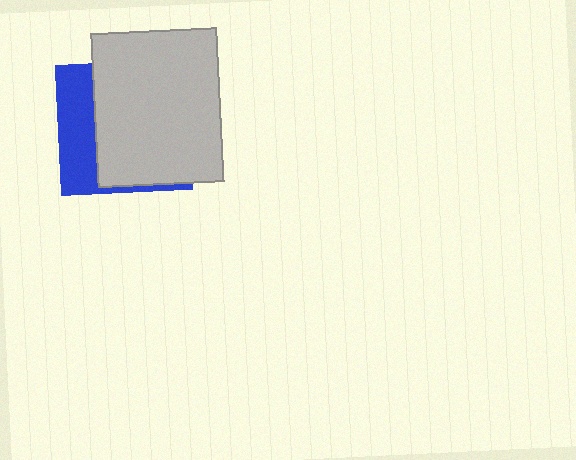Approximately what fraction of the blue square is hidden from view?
Roughly 69% of the blue square is hidden behind the light gray rectangle.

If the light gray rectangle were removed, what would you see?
You would see the complete blue square.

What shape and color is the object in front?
The object in front is a light gray rectangle.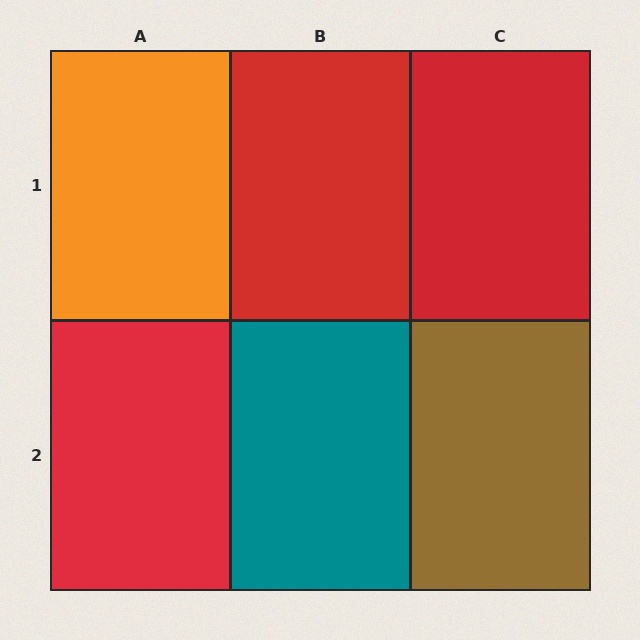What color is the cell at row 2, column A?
Red.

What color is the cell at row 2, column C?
Brown.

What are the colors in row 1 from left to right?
Orange, red, red.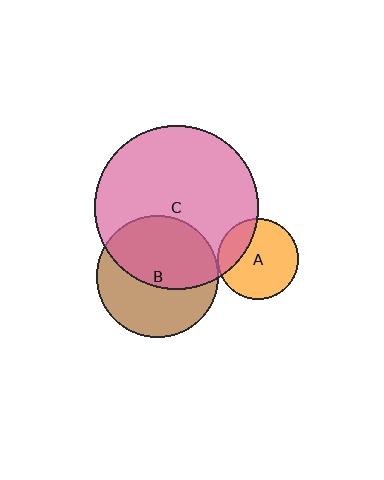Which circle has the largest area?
Circle C (pink).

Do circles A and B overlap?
Yes.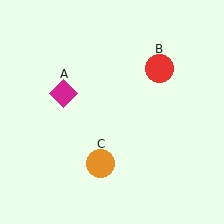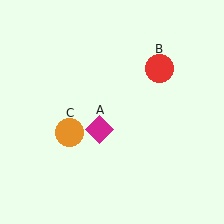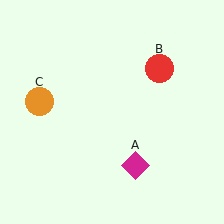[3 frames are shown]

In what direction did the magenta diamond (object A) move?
The magenta diamond (object A) moved down and to the right.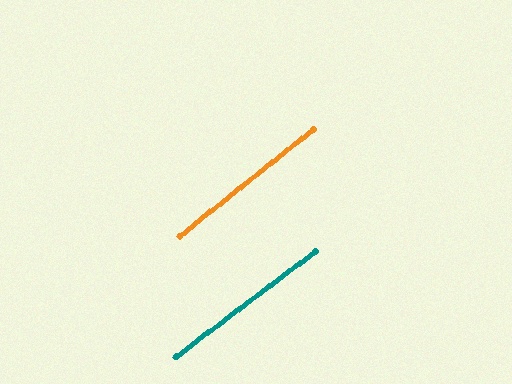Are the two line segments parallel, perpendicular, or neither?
Parallel — their directions differ by only 1.3°.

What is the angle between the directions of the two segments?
Approximately 1 degree.